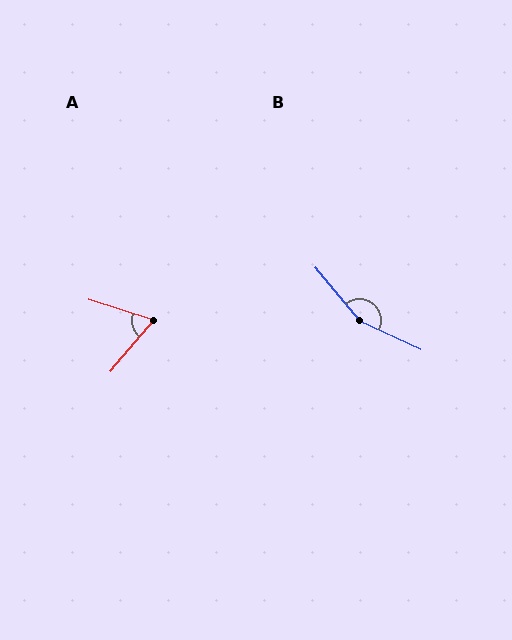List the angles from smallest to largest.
A (68°), B (154°).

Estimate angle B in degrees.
Approximately 154 degrees.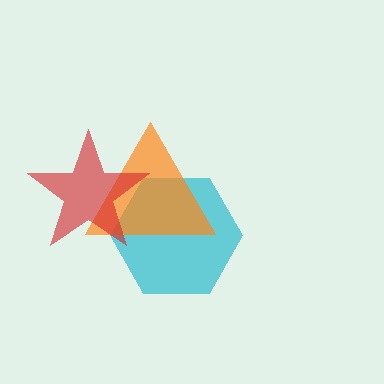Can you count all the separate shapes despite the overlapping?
Yes, there are 3 separate shapes.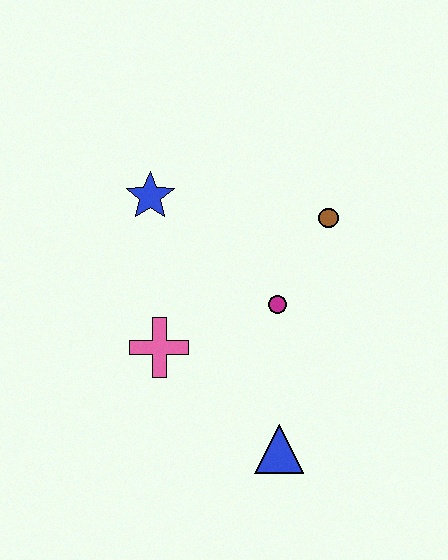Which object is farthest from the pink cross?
The brown circle is farthest from the pink cross.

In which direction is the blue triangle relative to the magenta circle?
The blue triangle is below the magenta circle.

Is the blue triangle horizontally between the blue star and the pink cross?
No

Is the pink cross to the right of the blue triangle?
No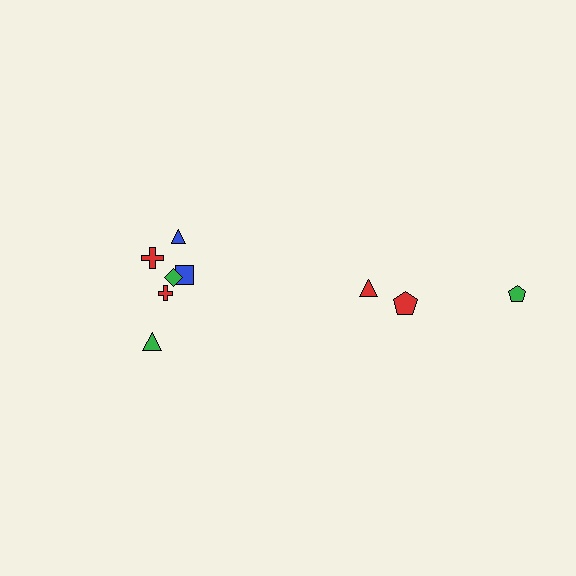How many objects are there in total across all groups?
There are 9 objects.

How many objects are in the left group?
There are 6 objects.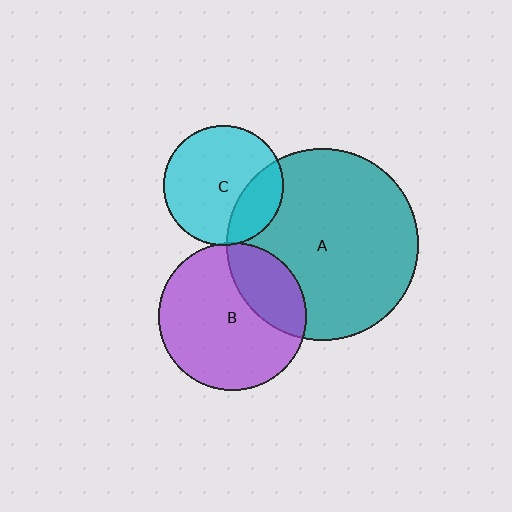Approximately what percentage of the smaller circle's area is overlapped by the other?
Approximately 25%.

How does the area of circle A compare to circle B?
Approximately 1.7 times.